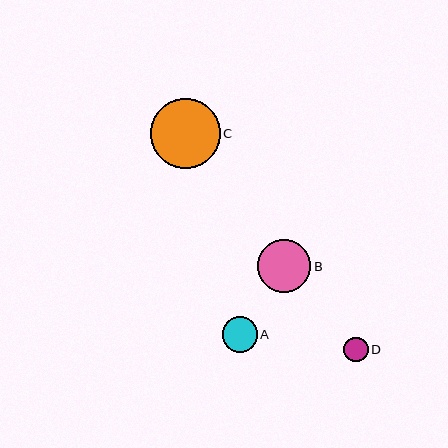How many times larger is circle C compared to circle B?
Circle C is approximately 1.3 times the size of circle B.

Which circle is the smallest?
Circle D is the smallest with a size of approximately 25 pixels.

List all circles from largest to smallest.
From largest to smallest: C, B, A, D.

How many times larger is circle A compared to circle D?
Circle A is approximately 1.4 times the size of circle D.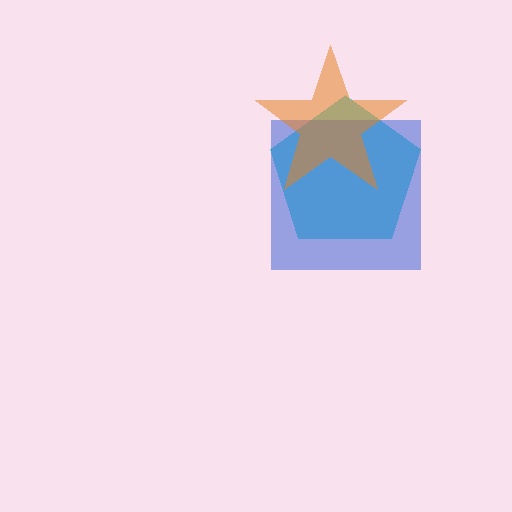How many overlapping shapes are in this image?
There are 3 overlapping shapes in the image.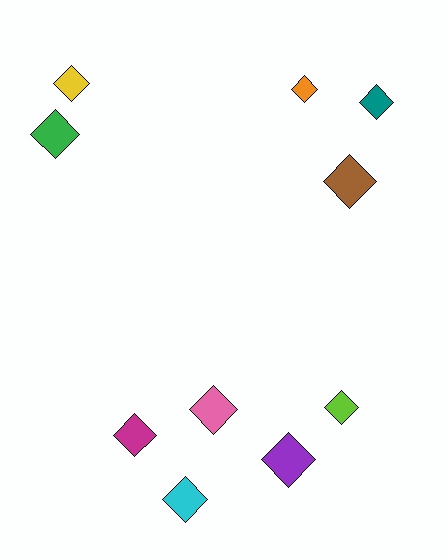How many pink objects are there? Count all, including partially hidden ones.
There is 1 pink object.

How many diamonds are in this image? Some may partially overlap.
There are 10 diamonds.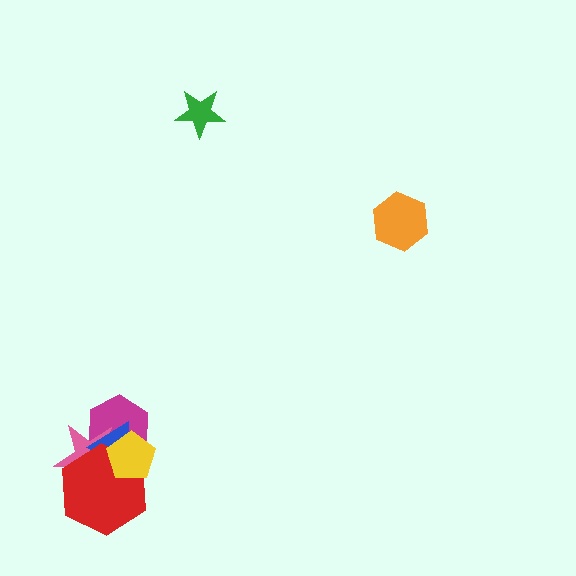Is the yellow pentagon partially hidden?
No, no other shape covers it.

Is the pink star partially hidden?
Yes, it is partially covered by another shape.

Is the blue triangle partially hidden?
Yes, it is partially covered by another shape.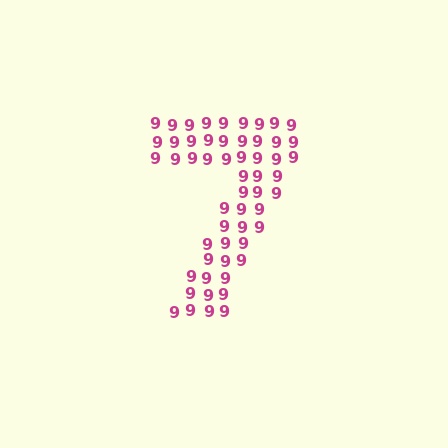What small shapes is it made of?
It is made of small digit 9's.